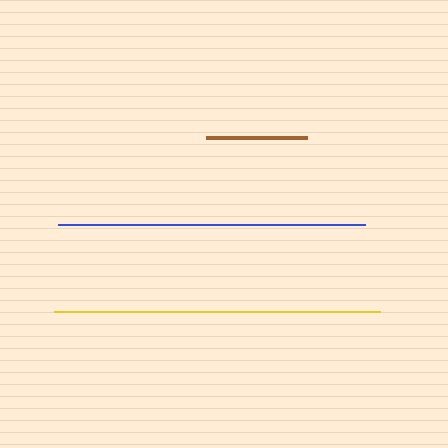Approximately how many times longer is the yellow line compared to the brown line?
The yellow line is approximately 3.2 times the length of the brown line.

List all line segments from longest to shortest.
From longest to shortest: yellow, blue, brown.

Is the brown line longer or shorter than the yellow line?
The yellow line is longer than the brown line.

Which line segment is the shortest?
The brown line is the shortest at approximately 101 pixels.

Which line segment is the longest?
The yellow line is the longest at approximately 326 pixels.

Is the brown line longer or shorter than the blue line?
The blue line is longer than the brown line.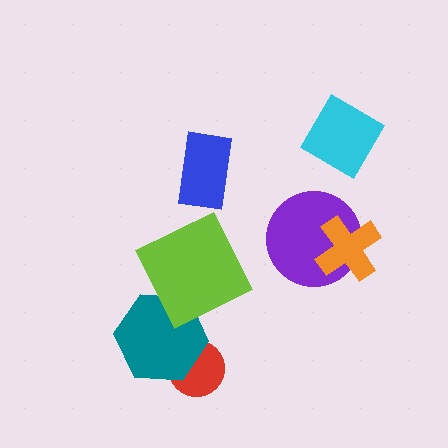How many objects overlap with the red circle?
1 object overlaps with the red circle.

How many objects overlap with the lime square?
1 object overlaps with the lime square.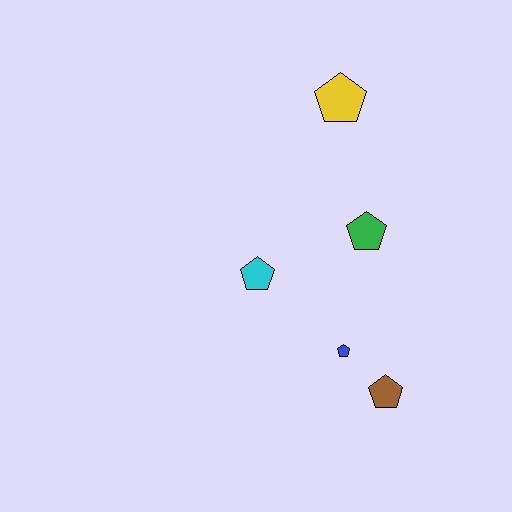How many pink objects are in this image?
There are no pink objects.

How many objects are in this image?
There are 5 objects.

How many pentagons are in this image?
There are 5 pentagons.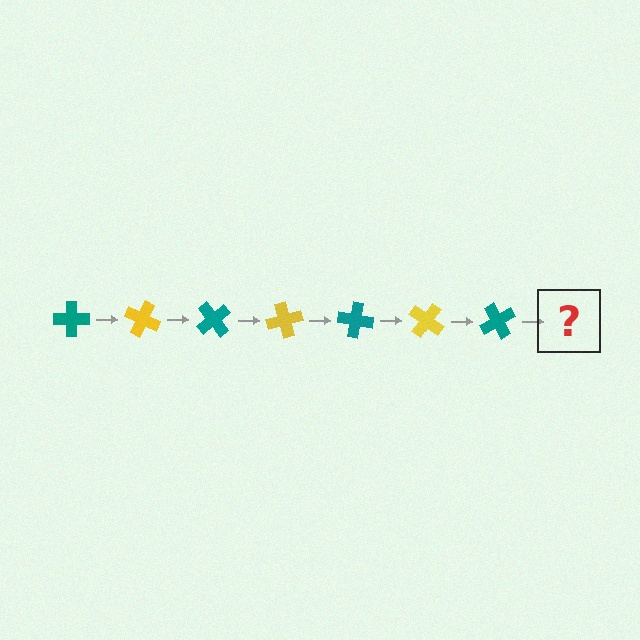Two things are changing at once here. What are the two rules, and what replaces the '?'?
The two rules are that it rotates 25 degrees each step and the color cycles through teal and yellow. The '?' should be a yellow cross, rotated 175 degrees from the start.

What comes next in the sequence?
The next element should be a yellow cross, rotated 175 degrees from the start.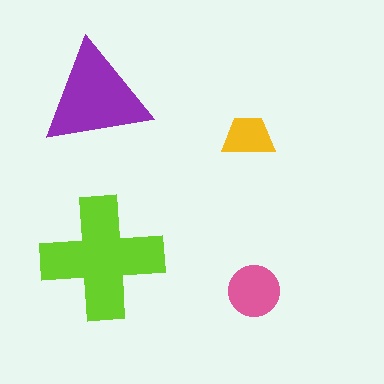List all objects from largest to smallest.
The lime cross, the purple triangle, the pink circle, the yellow trapezoid.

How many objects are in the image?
There are 4 objects in the image.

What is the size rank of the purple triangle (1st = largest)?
2nd.